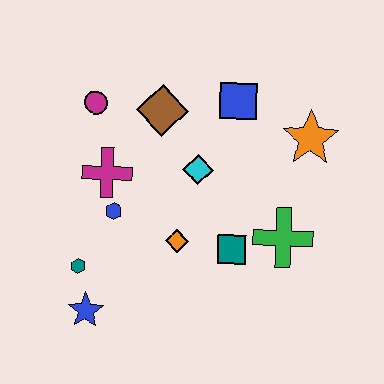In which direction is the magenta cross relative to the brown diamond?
The magenta cross is below the brown diamond.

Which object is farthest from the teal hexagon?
The orange star is farthest from the teal hexagon.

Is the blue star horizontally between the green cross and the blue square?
No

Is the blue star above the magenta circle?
No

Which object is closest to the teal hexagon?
The blue star is closest to the teal hexagon.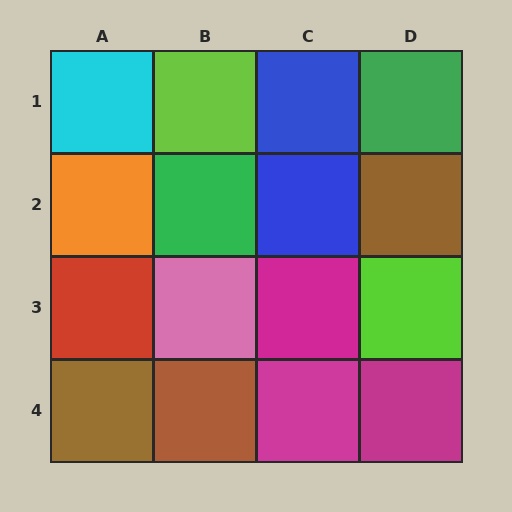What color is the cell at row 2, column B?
Green.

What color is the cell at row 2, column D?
Brown.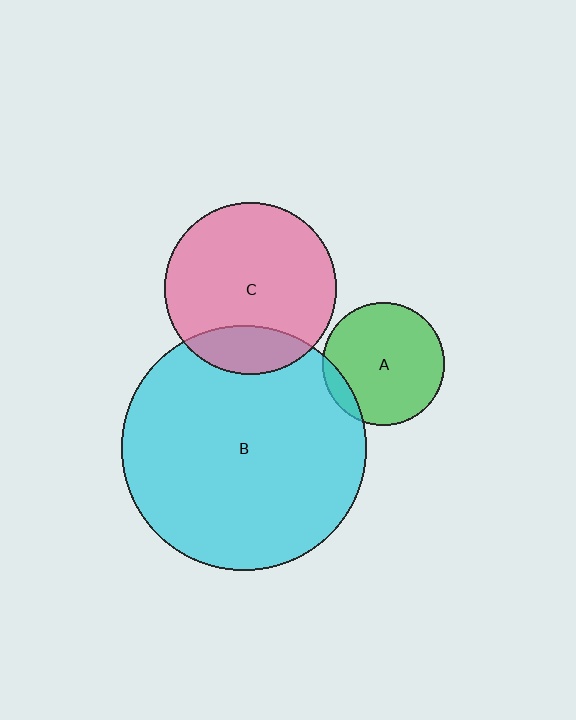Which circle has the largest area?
Circle B (cyan).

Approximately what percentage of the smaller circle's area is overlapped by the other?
Approximately 20%.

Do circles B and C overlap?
Yes.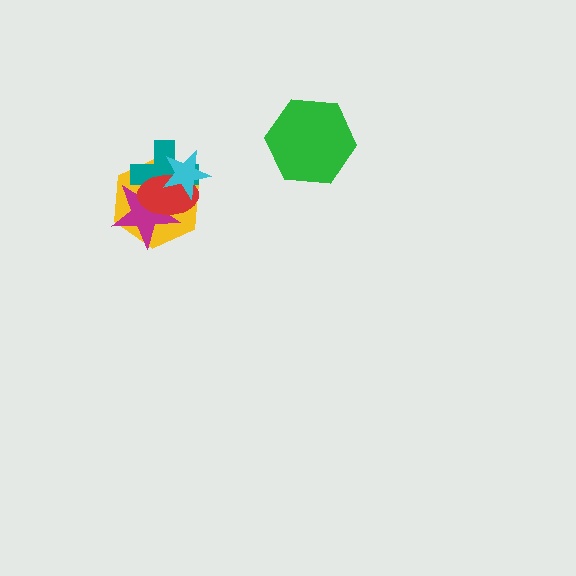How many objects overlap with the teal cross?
4 objects overlap with the teal cross.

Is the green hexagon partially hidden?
No, no other shape covers it.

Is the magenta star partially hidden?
Yes, it is partially covered by another shape.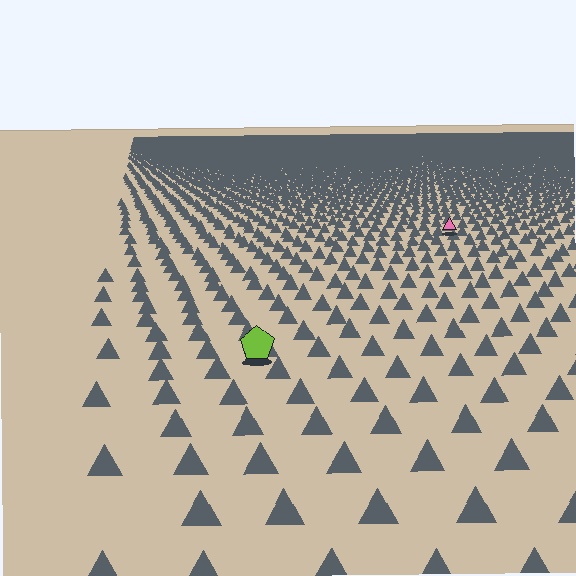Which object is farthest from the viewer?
The pink triangle is farthest from the viewer. It appears smaller and the ground texture around it is denser.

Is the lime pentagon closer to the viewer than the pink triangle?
Yes. The lime pentagon is closer — you can tell from the texture gradient: the ground texture is coarser near it.